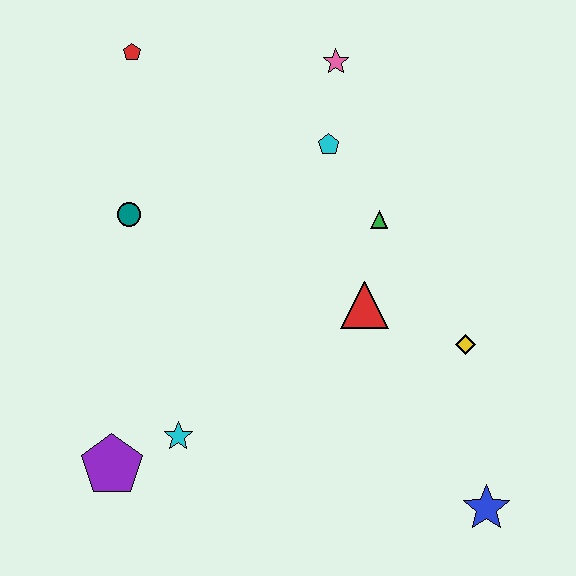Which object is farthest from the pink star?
The blue star is farthest from the pink star.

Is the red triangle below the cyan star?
No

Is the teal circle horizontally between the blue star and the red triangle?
No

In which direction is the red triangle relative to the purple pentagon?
The red triangle is to the right of the purple pentagon.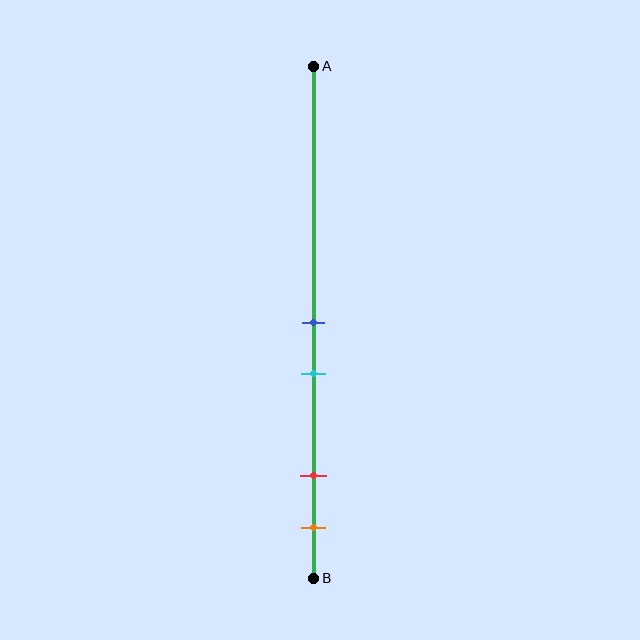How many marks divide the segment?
There are 4 marks dividing the segment.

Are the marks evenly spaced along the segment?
No, the marks are not evenly spaced.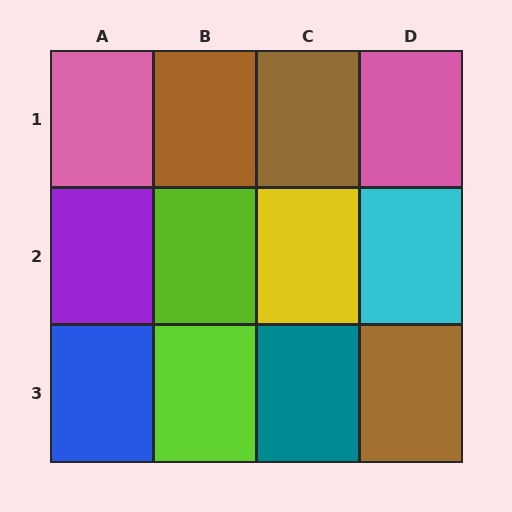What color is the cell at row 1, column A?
Pink.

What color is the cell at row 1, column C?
Brown.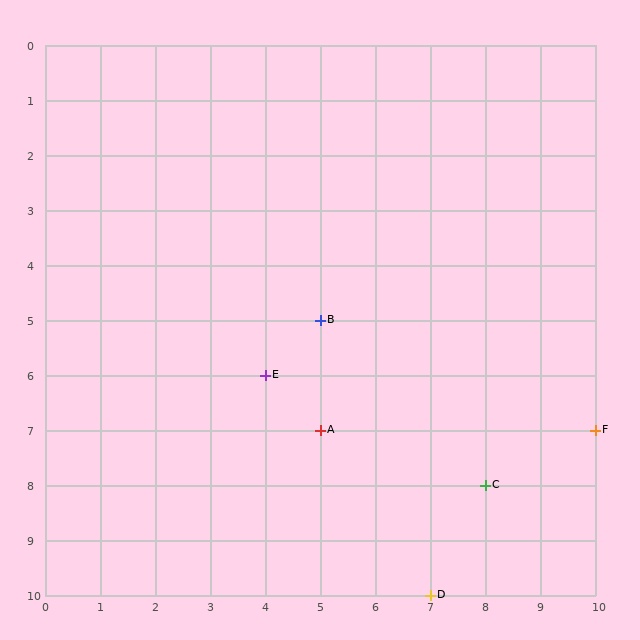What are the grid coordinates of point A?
Point A is at grid coordinates (5, 7).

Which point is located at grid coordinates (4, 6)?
Point E is at (4, 6).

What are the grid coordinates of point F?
Point F is at grid coordinates (10, 7).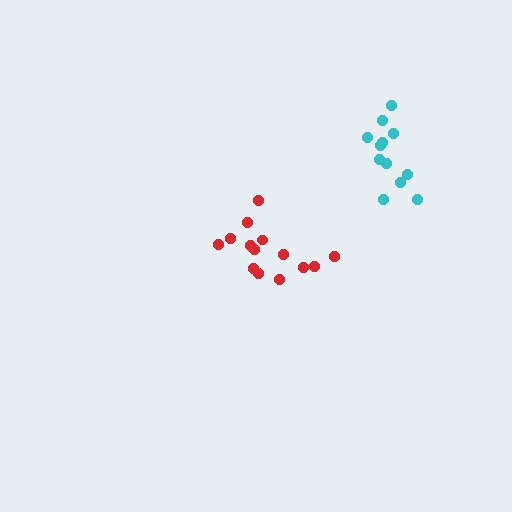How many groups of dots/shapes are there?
There are 2 groups.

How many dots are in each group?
Group 1: 14 dots, Group 2: 12 dots (26 total).